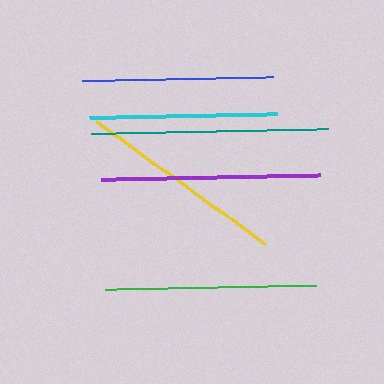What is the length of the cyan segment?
The cyan segment is approximately 188 pixels long.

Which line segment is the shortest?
The cyan line is the shortest at approximately 188 pixels.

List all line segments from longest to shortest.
From longest to shortest: teal, purple, green, yellow, blue, cyan.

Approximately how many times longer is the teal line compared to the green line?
The teal line is approximately 1.1 times the length of the green line.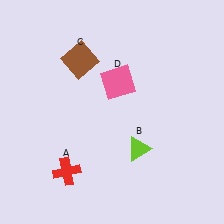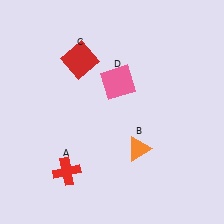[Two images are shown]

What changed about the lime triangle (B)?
In Image 1, B is lime. In Image 2, it changed to orange.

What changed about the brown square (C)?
In Image 1, C is brown. In Image 2, it changed to red.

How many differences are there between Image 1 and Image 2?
There are 2 differences between the two images.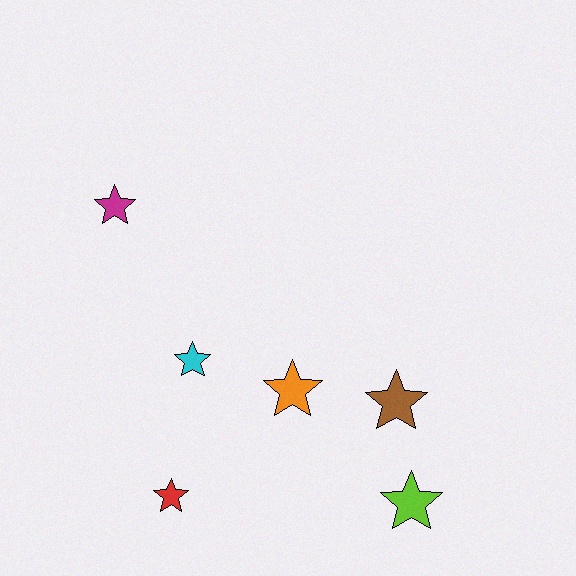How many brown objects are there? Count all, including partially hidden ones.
There is 1 brown object.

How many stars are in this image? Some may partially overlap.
There are 6 stars.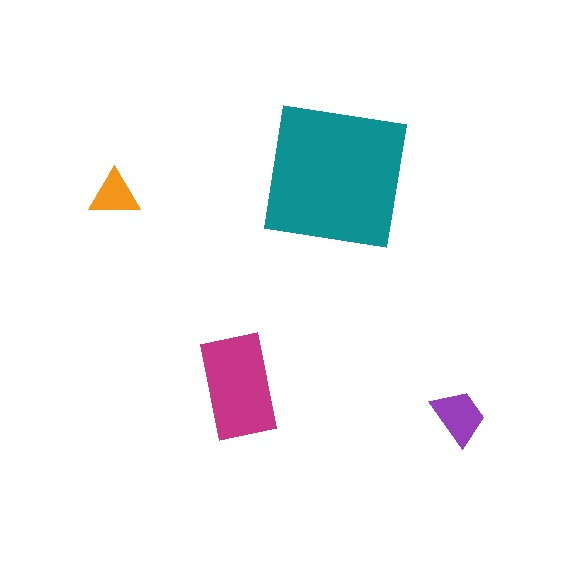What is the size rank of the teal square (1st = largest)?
1st.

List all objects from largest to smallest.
The teal square, the magenta rectangle, the purple trapezoid, the orange triangle.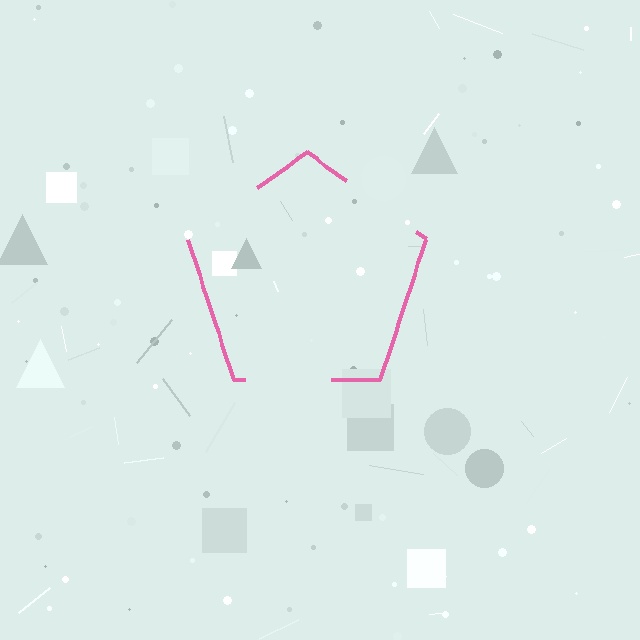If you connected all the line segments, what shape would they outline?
They would outline a pentagon.